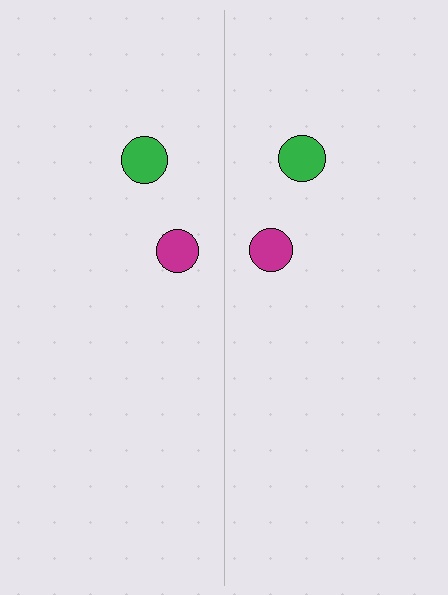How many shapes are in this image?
There are 4 shapes in this image.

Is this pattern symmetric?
Yes, this pattern has bilateral (reflection) symmetry.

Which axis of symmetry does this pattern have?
The pattern has a vertical axis of symmetry running through the center of the image.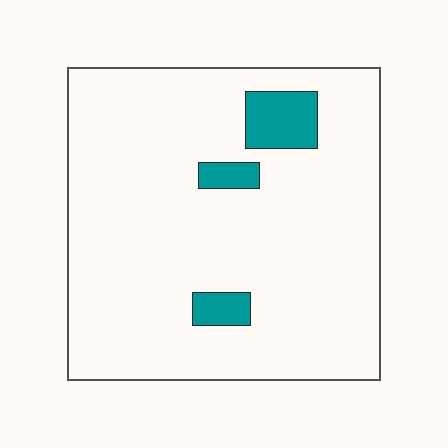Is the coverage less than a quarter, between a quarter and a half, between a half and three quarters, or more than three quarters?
Less than a quarter.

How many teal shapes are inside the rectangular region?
3.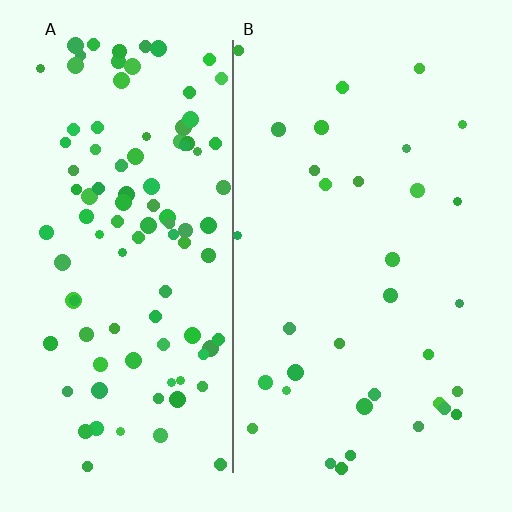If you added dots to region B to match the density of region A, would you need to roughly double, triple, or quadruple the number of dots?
Approximately triple.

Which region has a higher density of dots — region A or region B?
A (the left).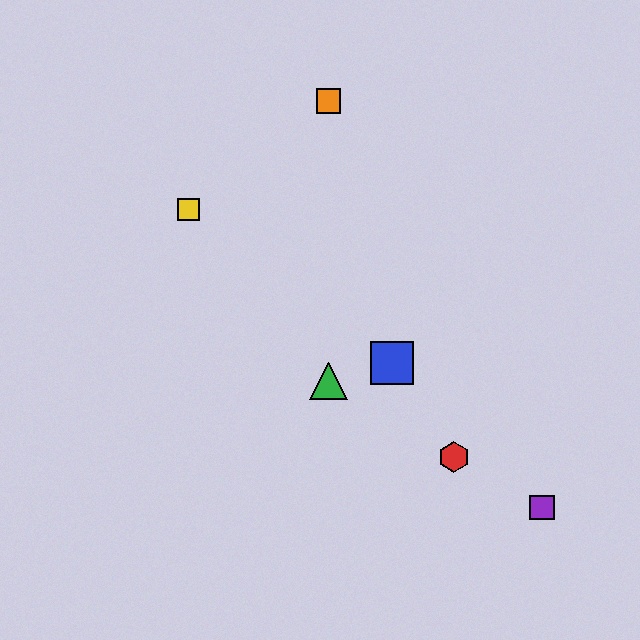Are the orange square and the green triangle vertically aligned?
Yes, both are at x≈328.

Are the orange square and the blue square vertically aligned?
No, the orange square is at x≈328 and the blue square is at x≈392.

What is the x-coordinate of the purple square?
The purple square is at x≈542.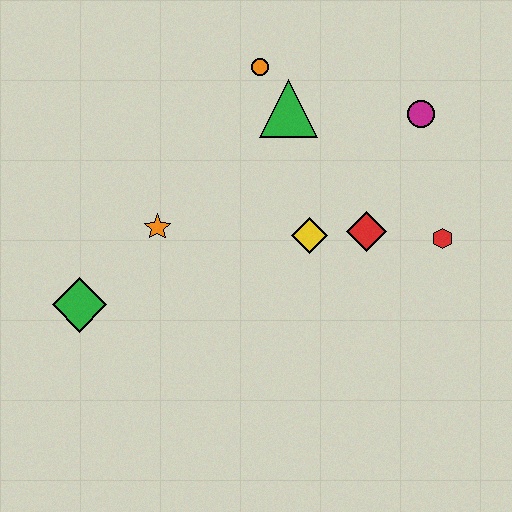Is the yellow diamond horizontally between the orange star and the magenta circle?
Yes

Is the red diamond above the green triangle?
No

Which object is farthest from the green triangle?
The green diamond is farthest from the green triangle.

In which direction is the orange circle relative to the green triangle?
The orange circle is above the green triangle.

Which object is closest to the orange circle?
The green triangle is closest to the orange circle.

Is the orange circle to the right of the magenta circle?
No